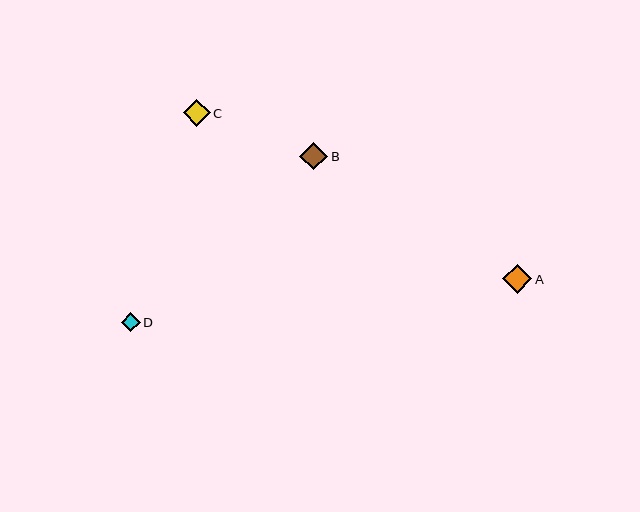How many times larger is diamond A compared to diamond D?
Diamond A is approximately 1.5 times the size of diamond D.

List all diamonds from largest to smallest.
From largest to smallest: A, B, C, D.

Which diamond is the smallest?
Diamond D is the smallest with a size of approximately 19 pixels.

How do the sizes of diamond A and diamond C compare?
Diamond A and diamond C are approximately the same size.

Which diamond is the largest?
Diamond A is the largest with a size of approximately 29 pixels.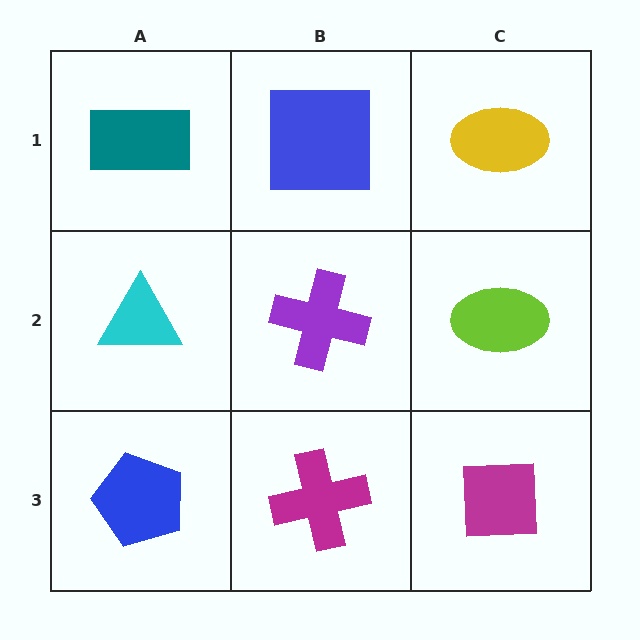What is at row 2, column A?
A cyan triangle.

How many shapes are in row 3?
3 shapes.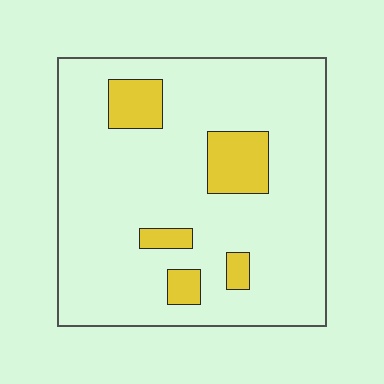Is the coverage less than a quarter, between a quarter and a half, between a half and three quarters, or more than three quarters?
Less than a quarter.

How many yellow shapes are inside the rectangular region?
5.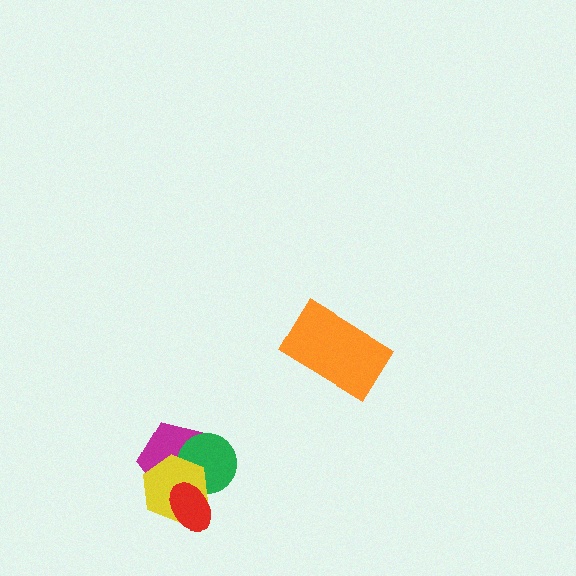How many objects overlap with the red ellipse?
3 objects overlap with the red ellipse.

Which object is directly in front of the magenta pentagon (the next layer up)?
The green circle is directly in front of the magenta pentagon.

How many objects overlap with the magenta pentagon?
3 objects overlap with the magenta pentagon.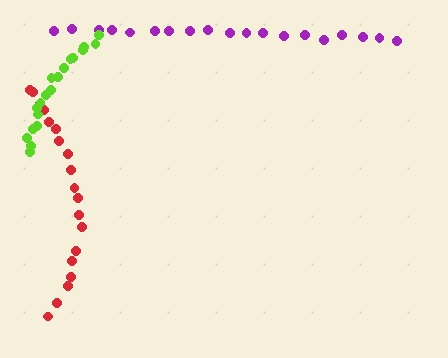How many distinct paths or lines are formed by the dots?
There are 3 distinct paths.